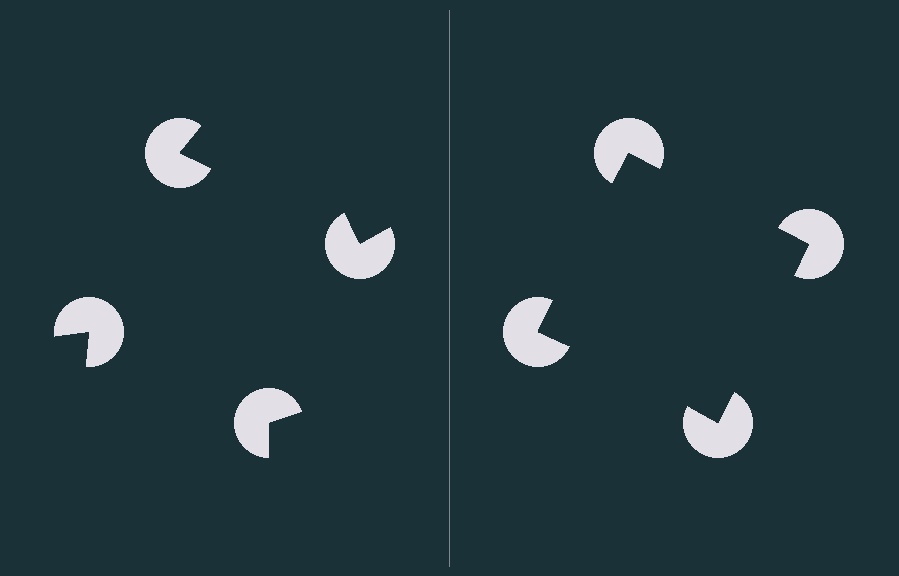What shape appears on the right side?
An illusory square.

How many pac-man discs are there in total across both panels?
8 — 4 on each side.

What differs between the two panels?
The pac-man discs are positioned identically on both sides; only the wedge orientations differ. On the right they align to a square; on the left they are misaligned.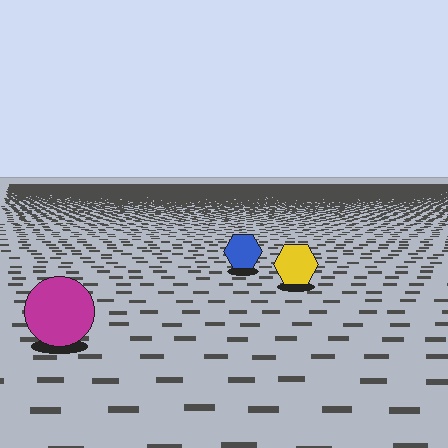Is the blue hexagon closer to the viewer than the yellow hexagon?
No. The yellow hexagon is closer — you can tell from the texture gradient: the ground texture is coarser near it.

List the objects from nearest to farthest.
From nearest to farthest: the magenta circle, the yellow hexagon, the blue hexagon.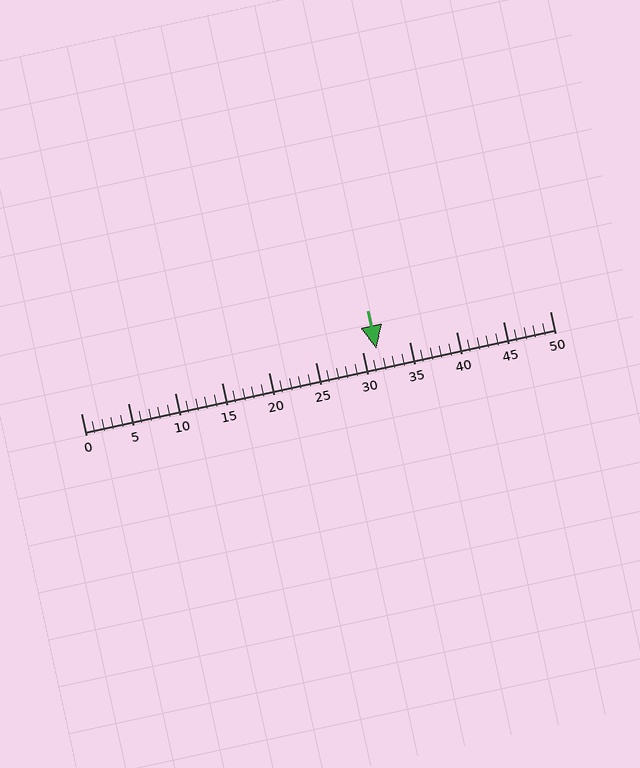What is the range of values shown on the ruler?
The ruler shows values from 0 to 50.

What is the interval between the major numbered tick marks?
The major tick marks are spaced 5 units apart.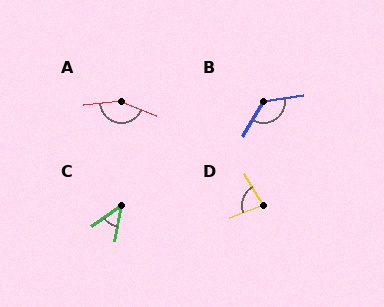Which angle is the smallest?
C, at approximately 45 degrees.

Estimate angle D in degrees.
Approximately 81 degrees.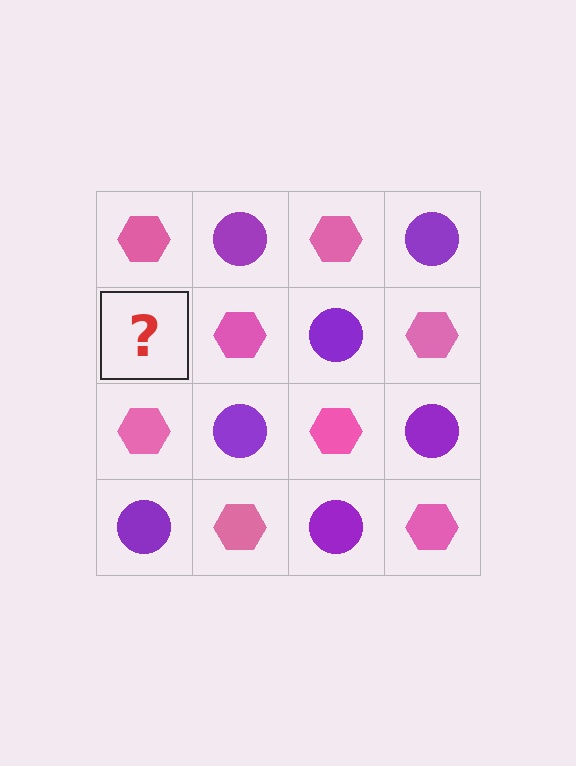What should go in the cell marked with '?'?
The missing cell should contain a purple circle.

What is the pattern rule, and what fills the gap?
The rule is that it alternates pink hexagon and purple circle in a checkerboard pattern. The gap should be filled with a purple circle.